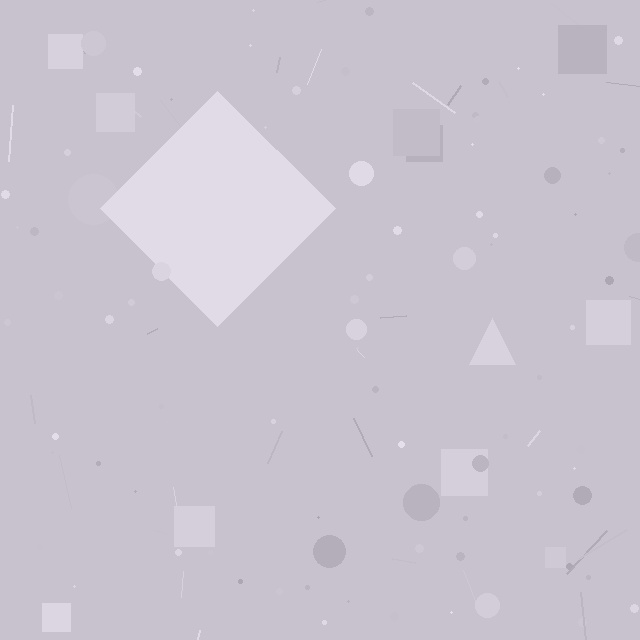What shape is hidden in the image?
A diamond is hidden in the image.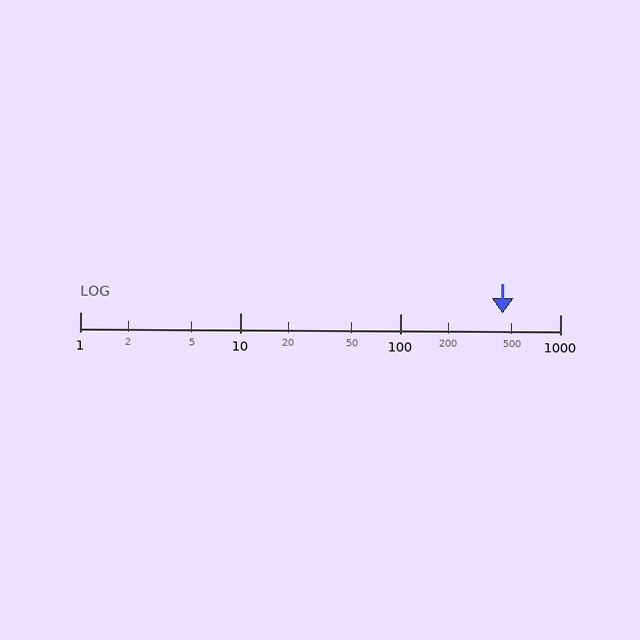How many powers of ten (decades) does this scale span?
The scale spans 3 decades, from 1 to 1000.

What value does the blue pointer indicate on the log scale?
The pointer indicates approximately 440.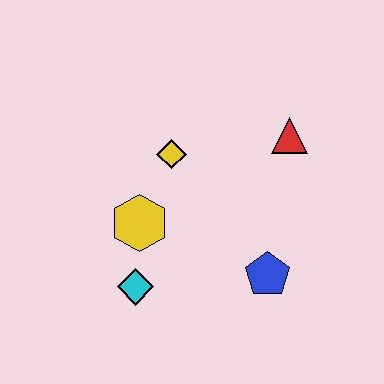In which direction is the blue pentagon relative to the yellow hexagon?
The blue pentagon is to the right of the yellow hexagon.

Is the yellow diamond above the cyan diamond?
Yes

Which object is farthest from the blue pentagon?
The yellow diamond is farthest from the blue pentagon.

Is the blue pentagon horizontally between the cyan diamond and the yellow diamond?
No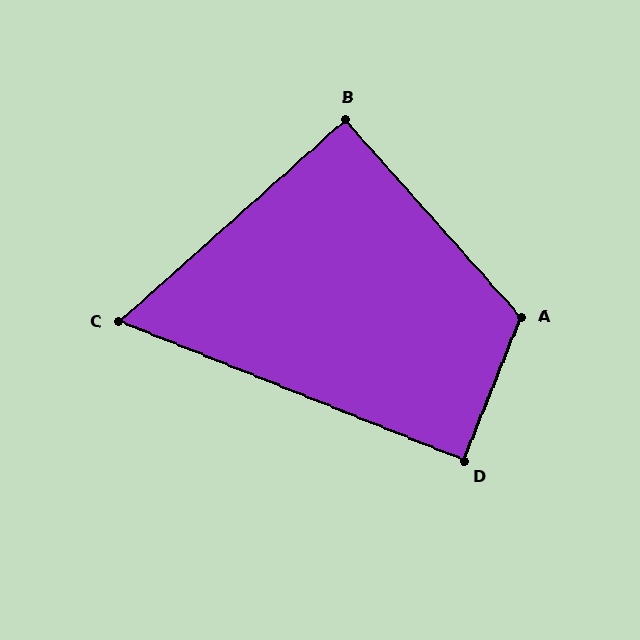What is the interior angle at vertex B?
Approximately 90 degrees (approximately right).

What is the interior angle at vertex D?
Approximately 90 degrees (approximately right).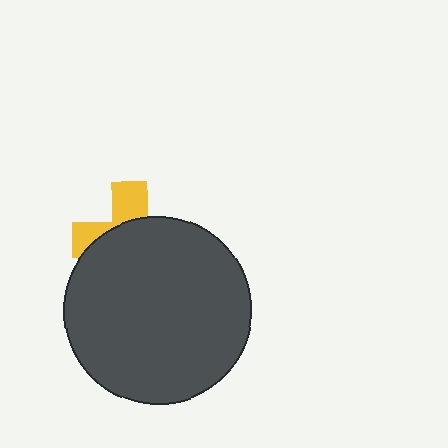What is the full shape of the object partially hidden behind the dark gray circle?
The partially hidden object is a yellow cross.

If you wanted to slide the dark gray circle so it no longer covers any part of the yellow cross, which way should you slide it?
Slide it down — that is the most direct way to separate the two shapes.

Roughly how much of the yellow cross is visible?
A small part of it is visible (roughly 32%).